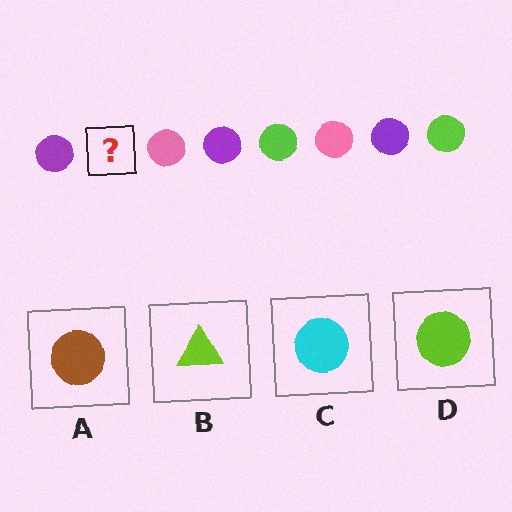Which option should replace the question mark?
Option D.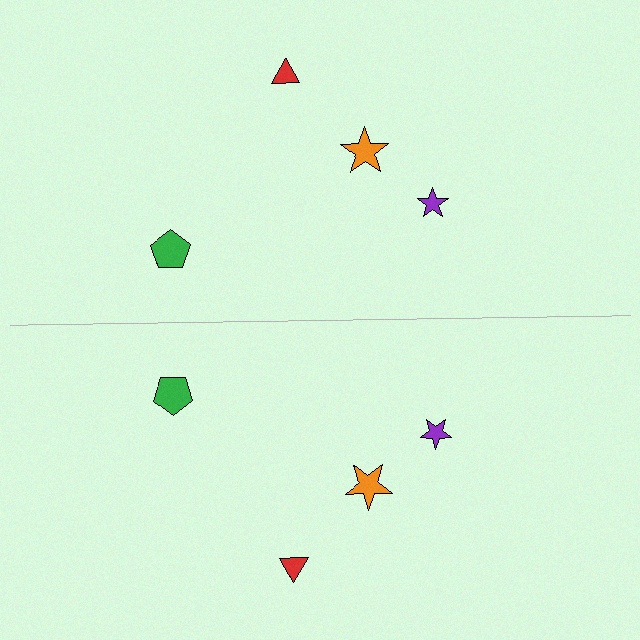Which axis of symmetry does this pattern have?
The pattern has a horizontal axis of symmetry running through the center of the image.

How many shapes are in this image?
There are 8 shapes in this image.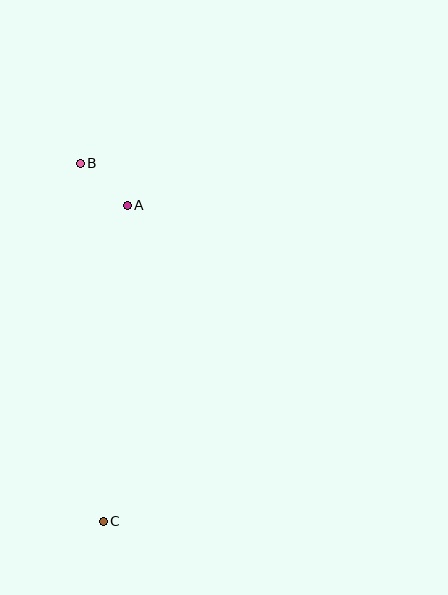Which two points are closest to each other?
Points A and B are closest to each other.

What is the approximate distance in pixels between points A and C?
The distance between A and C is approximately 317 pixels.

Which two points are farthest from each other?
Points B and C are farthest from each other.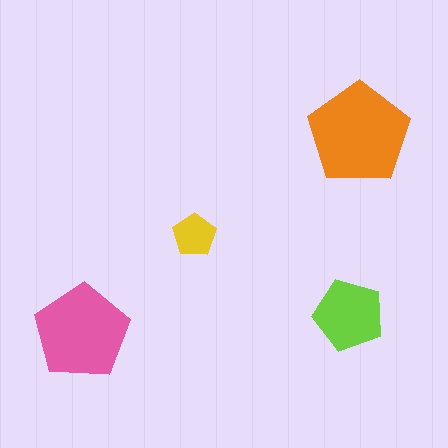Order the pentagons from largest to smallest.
the orange one, the pink one, the lime one, the yellow one.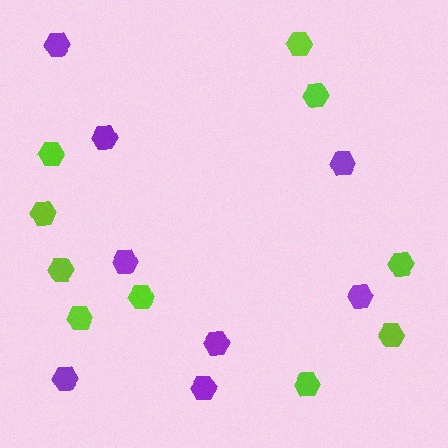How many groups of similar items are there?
There are 2 groups: one group of purple hexagons (8) and one group of lime hexagons (10).